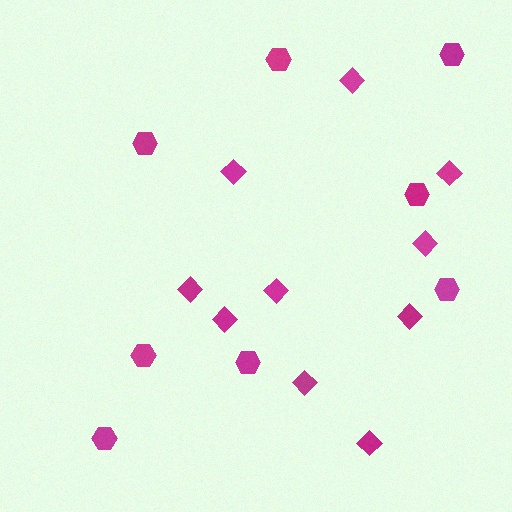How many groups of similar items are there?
There are 2 groups: one group of hexagons (8) and one group of diamonds (10).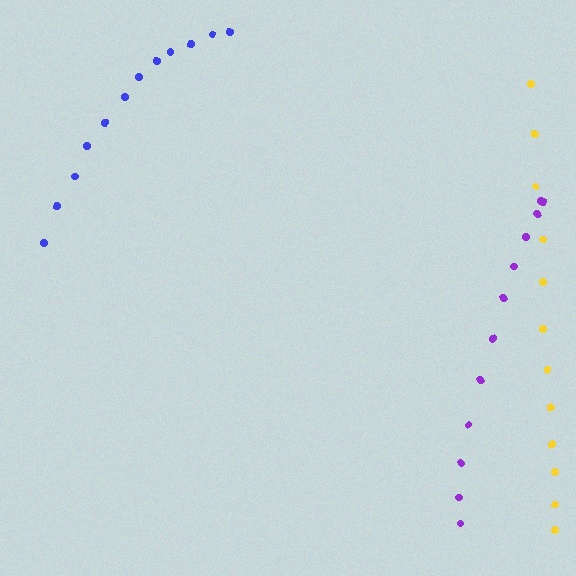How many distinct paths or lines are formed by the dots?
There are 3 distinct paths.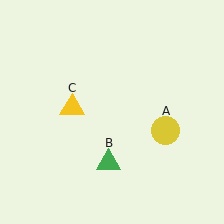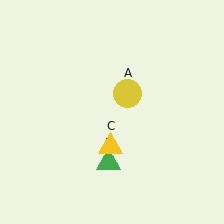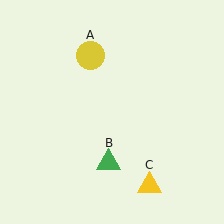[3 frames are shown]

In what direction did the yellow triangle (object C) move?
The yellow triangle (object C) moved down and to the right.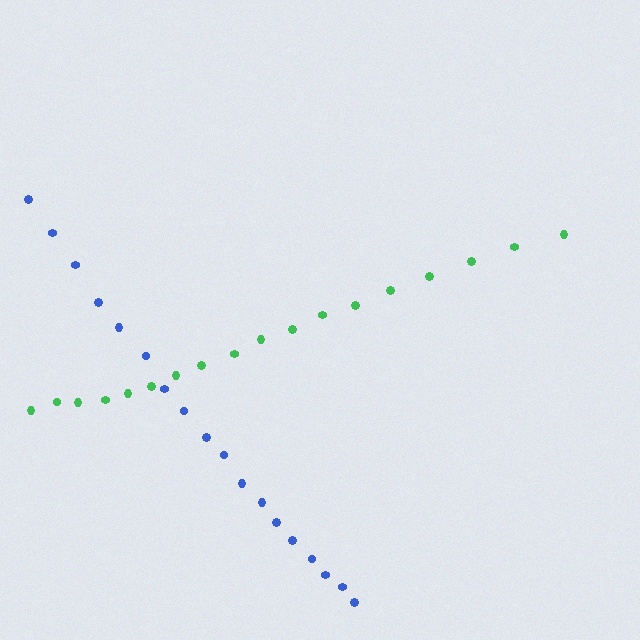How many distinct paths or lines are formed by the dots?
There are 2 distinct paths.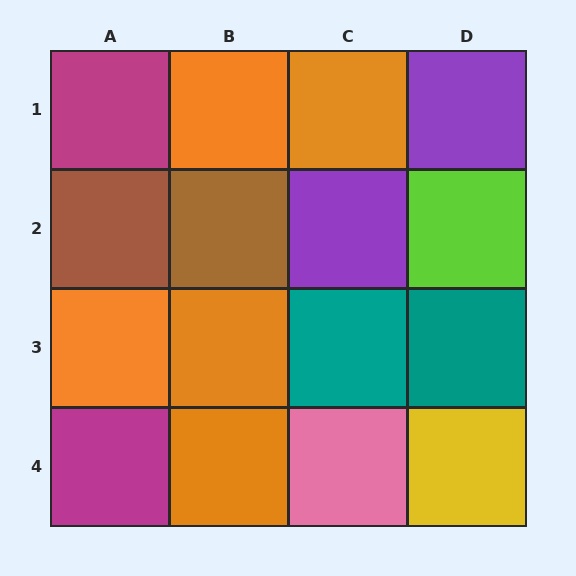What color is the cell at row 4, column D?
Yellow.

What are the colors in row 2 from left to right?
Brown, brown, purple, lime.